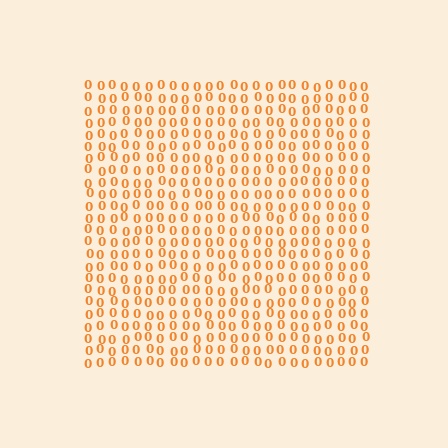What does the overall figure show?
The overall figure shows a square.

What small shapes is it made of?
It is made of small digit 0's.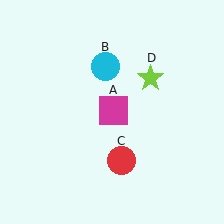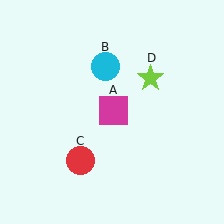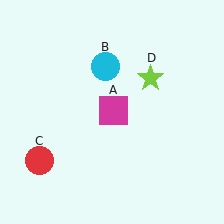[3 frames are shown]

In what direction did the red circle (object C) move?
The red circle (object C) moved left.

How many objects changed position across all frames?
1 object changed position: red circle (object C).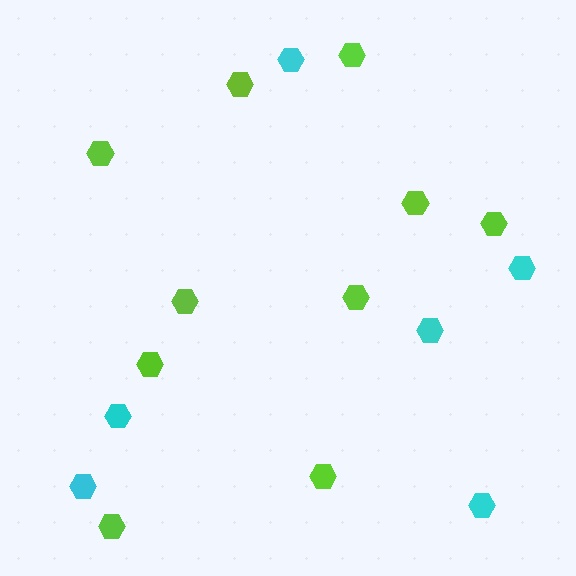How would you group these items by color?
There are 2 groups: one group of cyan hexagons (6) and one group of lime hexagons (10).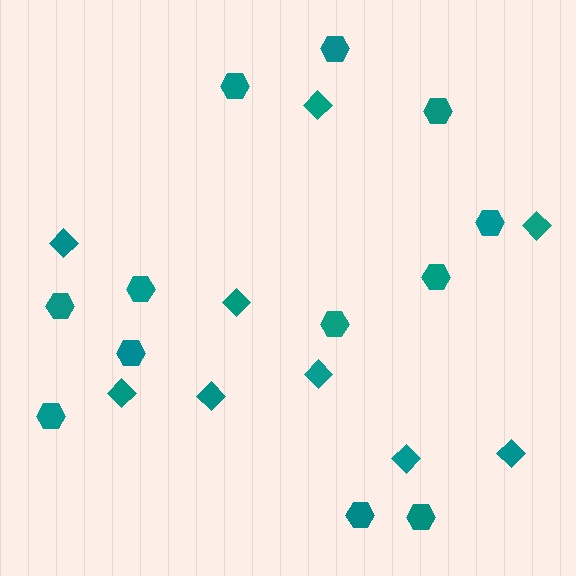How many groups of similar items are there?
There are 2 groups: one group of diamonds (9) and one group of hexagons (12).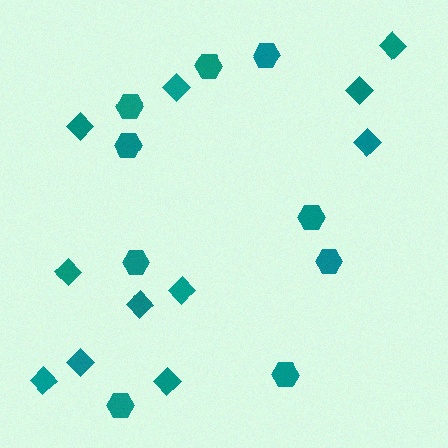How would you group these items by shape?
There are 2 groups: one group of diamonds (11) and one group of hexagons (9).